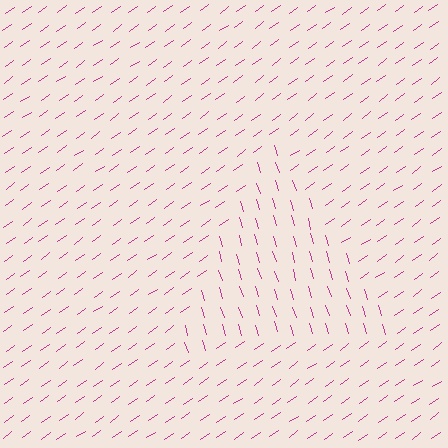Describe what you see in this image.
The image is filled with small magenta line segments. A triangle region in the image has lines oriented differently from the surrounding lines, creating a visible texture boundary.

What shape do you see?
I see a triangle.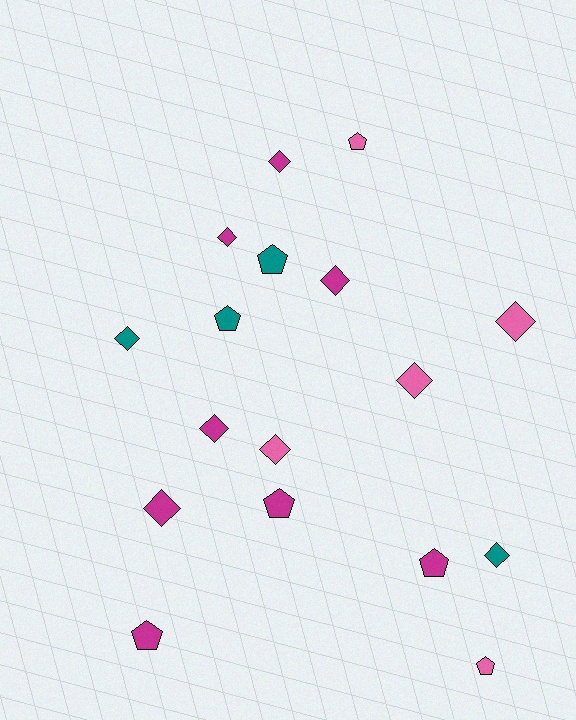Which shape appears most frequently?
Diamond, with 10 objects.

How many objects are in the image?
There are 17 objects.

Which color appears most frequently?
Magenta, with 8 objects.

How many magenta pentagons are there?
There are 3 magenta pentagons.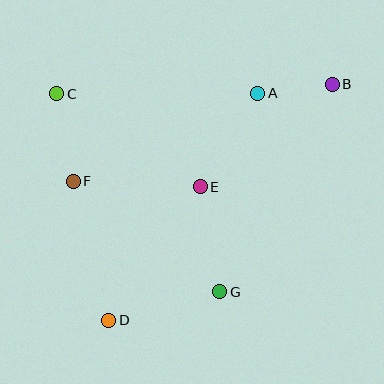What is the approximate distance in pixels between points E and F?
The distance between E and F is approximately 127 pixels.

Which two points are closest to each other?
Points A and B are closest to each other.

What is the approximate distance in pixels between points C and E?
The distance between C and E is approximately 171 pixels.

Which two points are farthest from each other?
Points B and D are farthest from each other.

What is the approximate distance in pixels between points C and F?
The distance between C and F is approximately 89 pixels.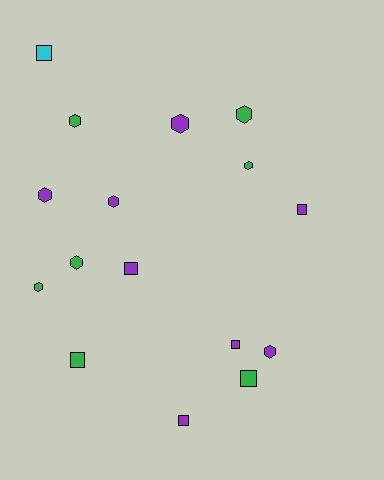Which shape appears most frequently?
Hexagon, with 9 objects.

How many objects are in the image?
There are 16 objects.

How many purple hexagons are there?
There are 4 purple hexagons.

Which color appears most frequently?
Purple, with 8 objects.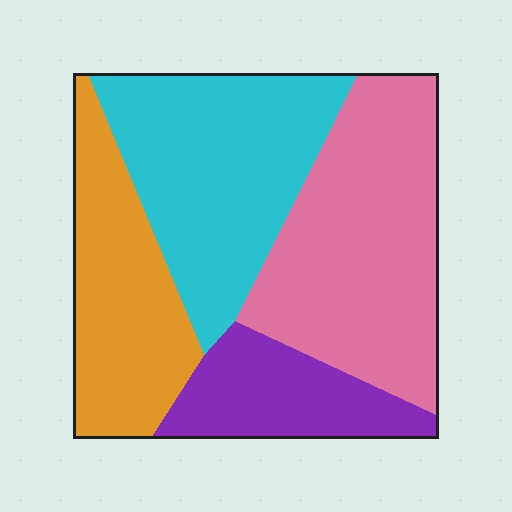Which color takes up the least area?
Purple, at roughly 15%.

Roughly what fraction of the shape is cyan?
Cyan takes up about one third (1/3) of the shape.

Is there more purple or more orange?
Orange.